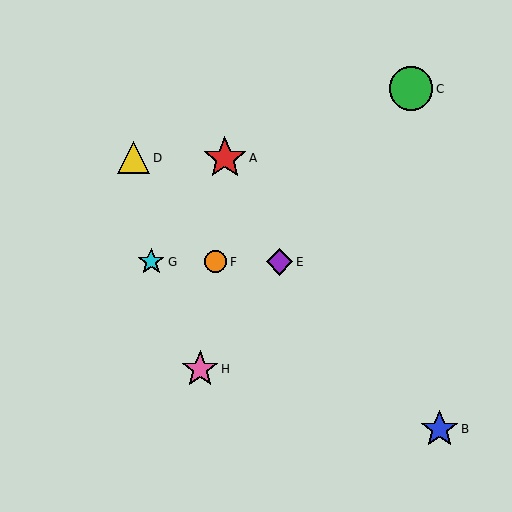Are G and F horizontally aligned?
Yes, both are at y≈262.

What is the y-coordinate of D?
Object D is at y≈158.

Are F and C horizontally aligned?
No, F is at y≈262 and C is at y≈89.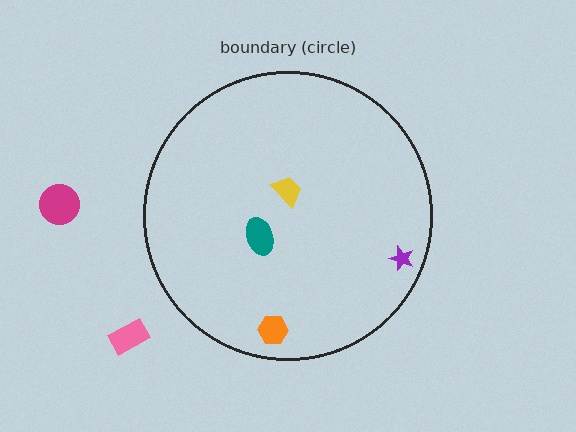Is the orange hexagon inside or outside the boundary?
Inside.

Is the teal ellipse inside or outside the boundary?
Inside.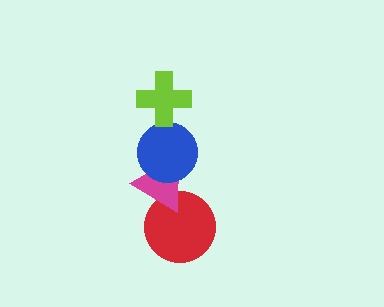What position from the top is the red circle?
The red circle is 4th from the top.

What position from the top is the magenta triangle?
The magenta triangle is 3rd from the top.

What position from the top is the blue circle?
The blue circle is 2nd from the top.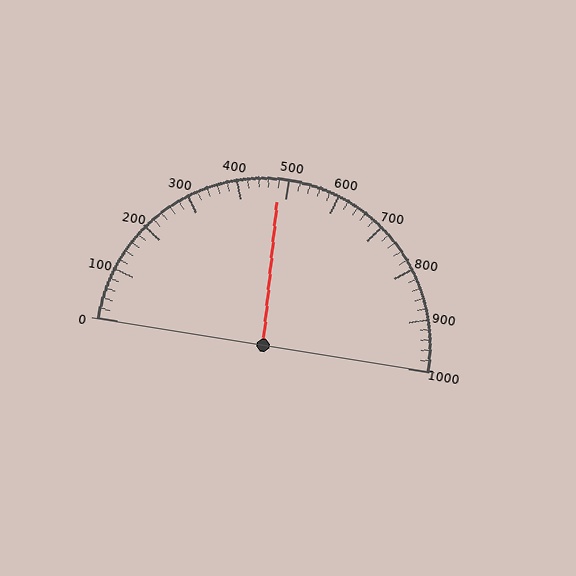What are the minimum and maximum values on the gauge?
The gauge ranges from 0 to 1000.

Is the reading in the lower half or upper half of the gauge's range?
The reading is in the lower half of the range (0 to 1000).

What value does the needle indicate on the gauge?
The needle indicates approximately 480.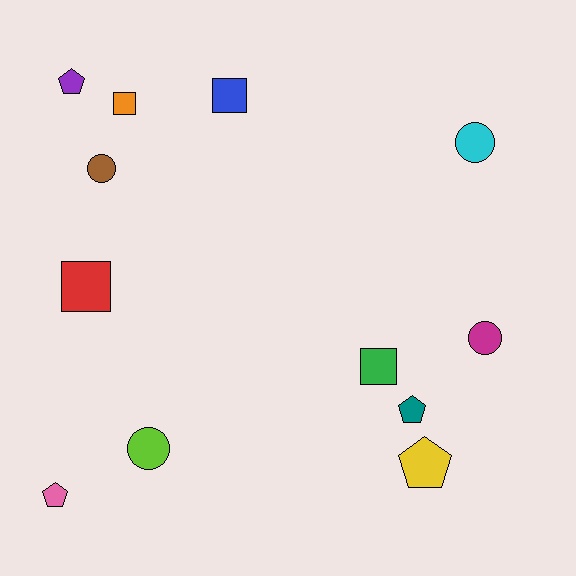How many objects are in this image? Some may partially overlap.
There are 12 objects.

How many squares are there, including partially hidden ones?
There are 4 squares.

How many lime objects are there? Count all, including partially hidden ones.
There is 1 lime object.